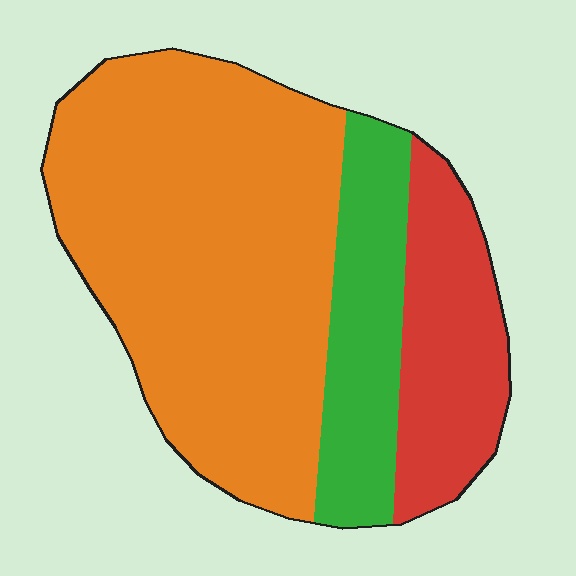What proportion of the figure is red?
Red covers 20% of the figure.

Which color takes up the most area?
Orange, at roughly 60%.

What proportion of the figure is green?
Green takes up less than a quarter of the figure.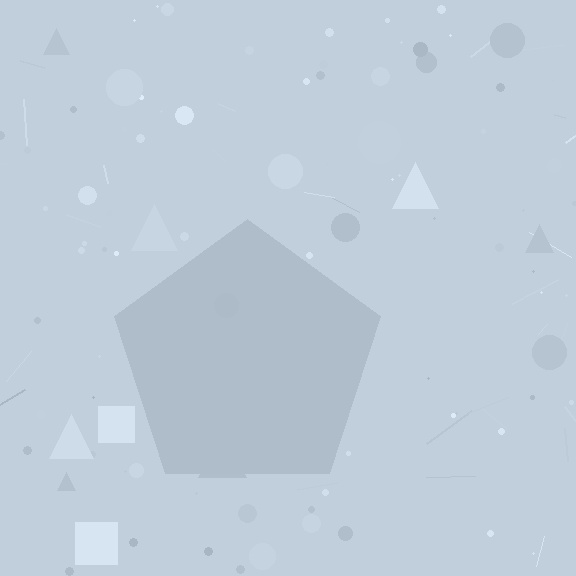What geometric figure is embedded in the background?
A pentagon is embedded in the background.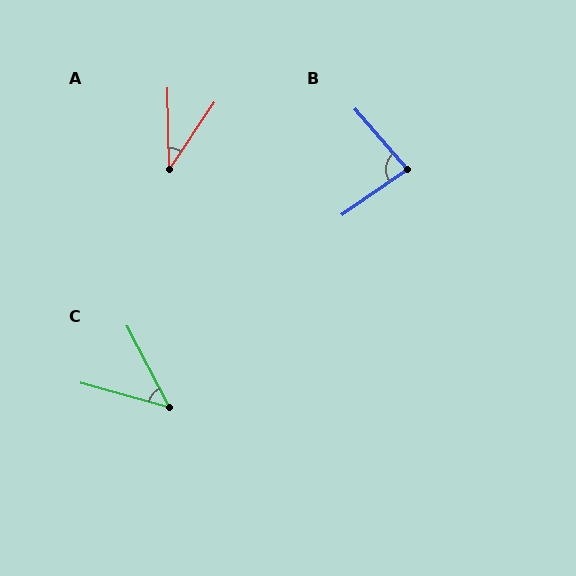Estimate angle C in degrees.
Approximately 47 degrees.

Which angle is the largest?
B, at approximately 84 degrees.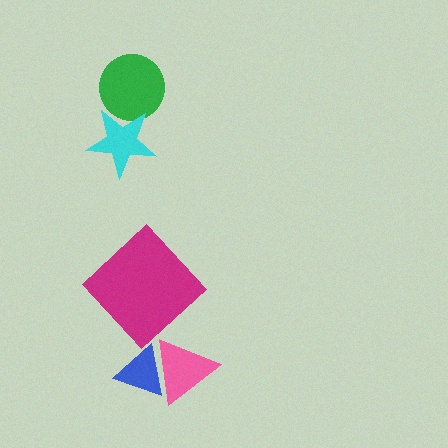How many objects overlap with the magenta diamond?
0 objects overlap with the magenta diamond.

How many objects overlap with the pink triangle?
1 object overlaps with the pink triangle.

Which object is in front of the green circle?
The cyan star is in front of the green circle.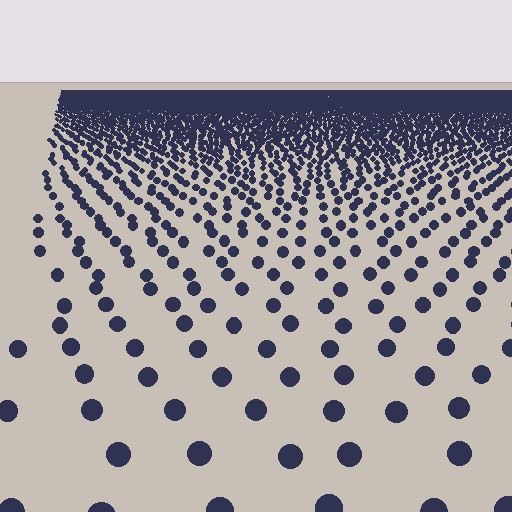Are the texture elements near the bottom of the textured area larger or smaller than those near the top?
Larger. Near the bottom, elements are closer to the viewer and appear at a bigger on-screen size.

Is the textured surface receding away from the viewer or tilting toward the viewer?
The surface is receding away from the viewer. Texture elements get smaller and denser toward the top.